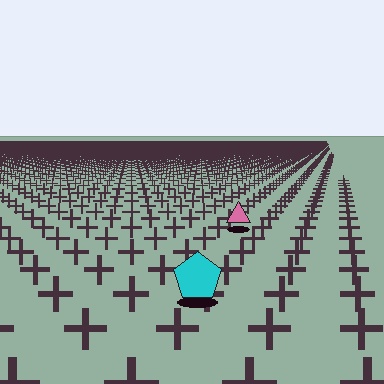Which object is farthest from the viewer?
The pink triangle is farthest from the viewer. It appears smaller and the ground texture around it is denser.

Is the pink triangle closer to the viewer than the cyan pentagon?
No. The cyan pentagon is closer — you can tell from the texture gradient: the ground texture is coarser near it.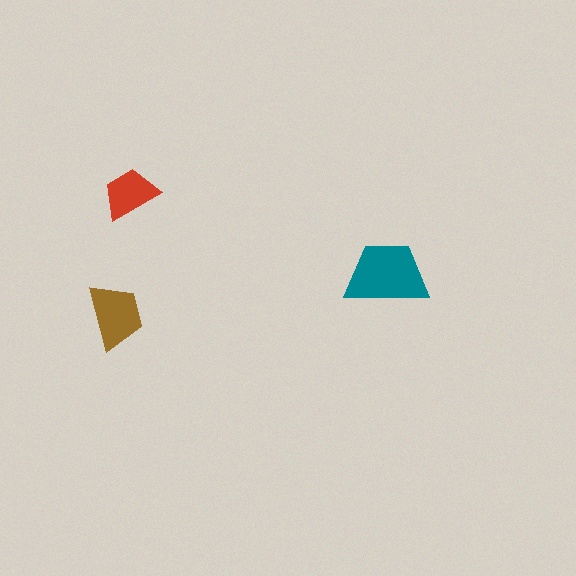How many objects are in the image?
There are 3 objects in the image.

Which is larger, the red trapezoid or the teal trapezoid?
The teal one.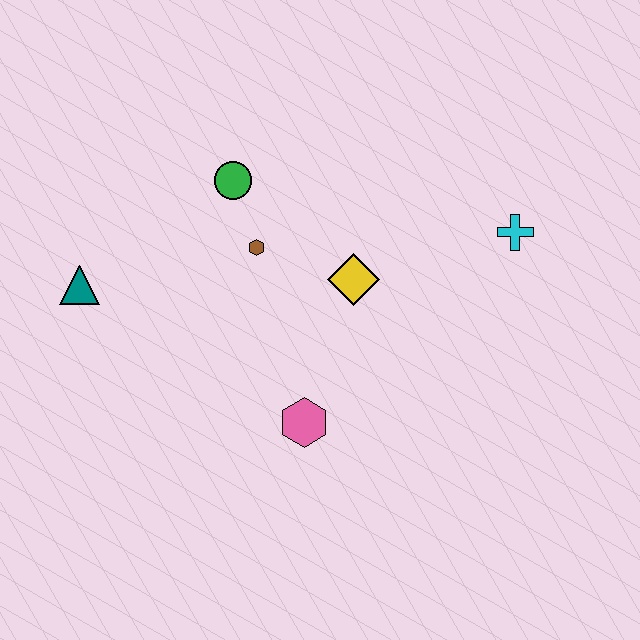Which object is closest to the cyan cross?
The yellow diamond is closest to the cyan cross.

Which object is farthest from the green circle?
The cyan cross is farthest from the green circle.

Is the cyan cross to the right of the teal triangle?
Yes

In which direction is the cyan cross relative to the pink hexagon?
The cyan cross is to the right of the pink hexagon.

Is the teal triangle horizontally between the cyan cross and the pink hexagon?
No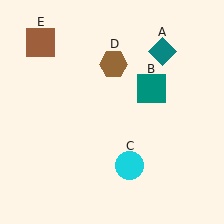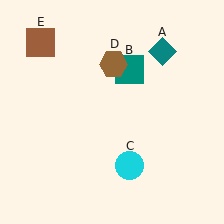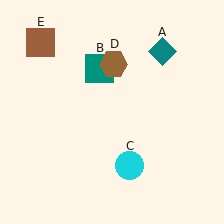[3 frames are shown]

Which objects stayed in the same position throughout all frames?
Teal diamond (object A) and cyan circle (object C) and brown hexagon (object D) and brown square (object E) remained stationary.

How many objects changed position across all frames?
1 object changed position: teal square (object B).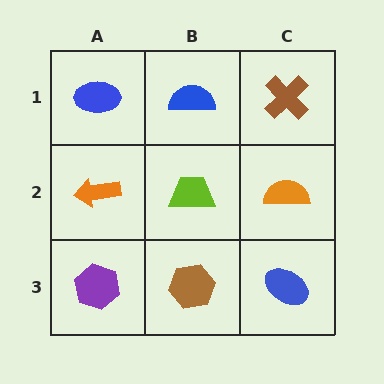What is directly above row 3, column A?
An orange arrow.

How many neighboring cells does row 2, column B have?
4.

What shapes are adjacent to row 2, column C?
A brown cross (row 1, column C), a blue ellipse (row 3, column C), a lime trapezoid (row 2, column B).